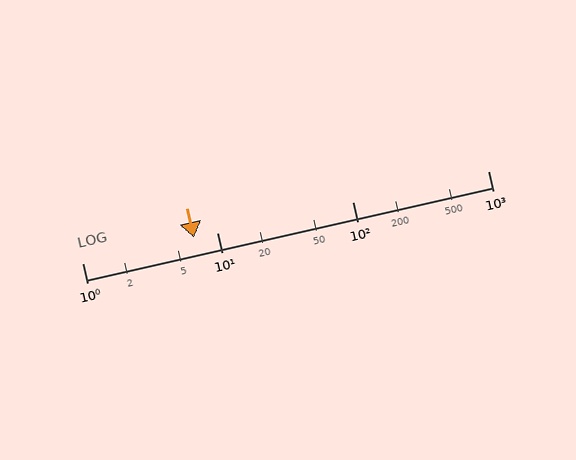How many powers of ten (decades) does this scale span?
The scale spans 3 decades, from 1 to 1000.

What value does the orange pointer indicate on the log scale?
The pointer indicates approximately 6.7.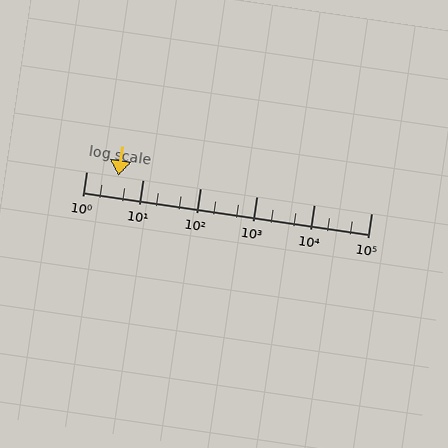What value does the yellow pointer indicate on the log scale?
The pointer indicates approximately 3.6.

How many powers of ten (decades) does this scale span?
The scale spans 5 decades, from 1 to 100000.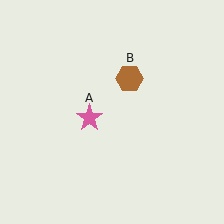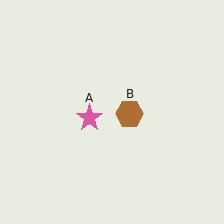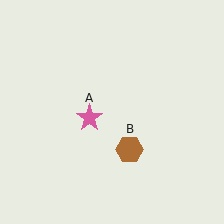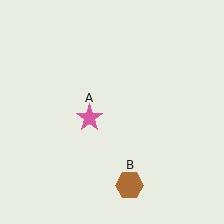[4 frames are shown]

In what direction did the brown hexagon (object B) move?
The brown hexagon (object B) moved down.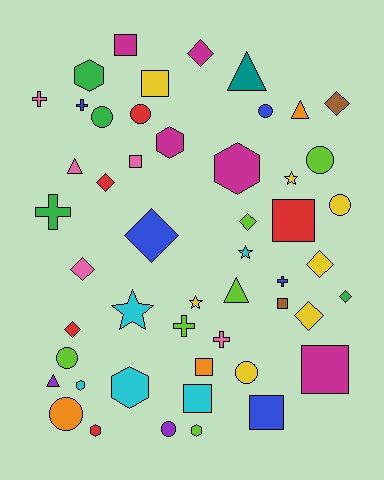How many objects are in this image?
There are 50 objects.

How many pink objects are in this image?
There are 5 pink objects.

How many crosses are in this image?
There are 6 crosses.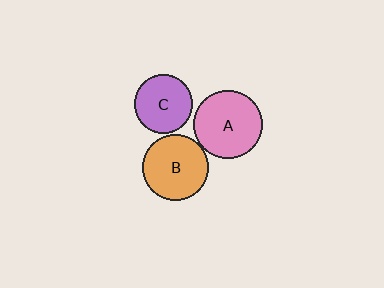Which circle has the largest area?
Circle A (pink).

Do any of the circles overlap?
No, none of the circles overlap.